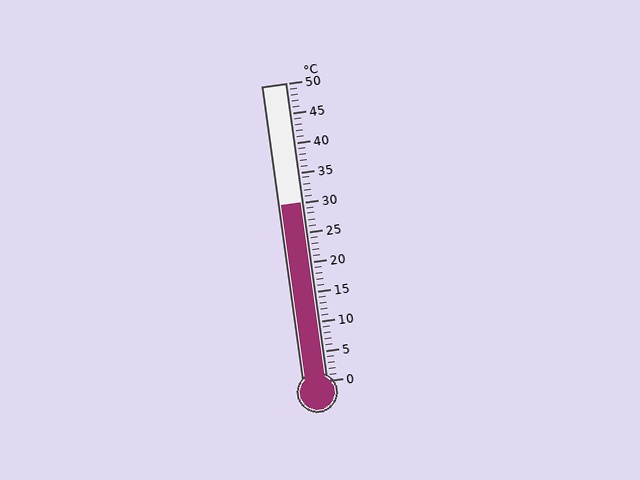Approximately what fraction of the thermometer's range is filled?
The thermometer is filled to approximately 60% of its range.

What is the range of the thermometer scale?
The thermometer scale ranges from 0°C to 50°C.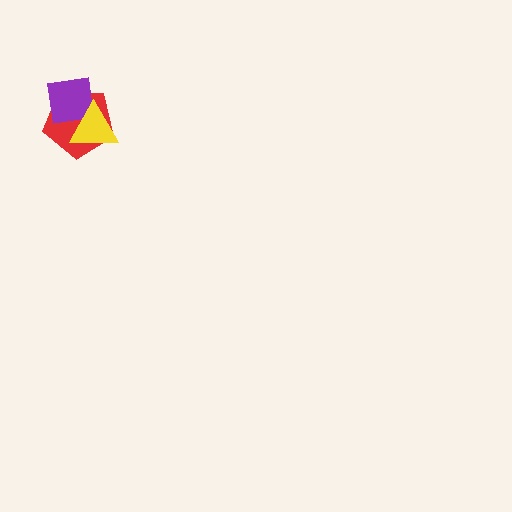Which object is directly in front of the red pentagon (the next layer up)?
The purple square is directly in front of the red pentagon.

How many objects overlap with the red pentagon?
2 objects overlap with the red pentagon.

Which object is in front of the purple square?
The yellow triangle is in front of the purple square.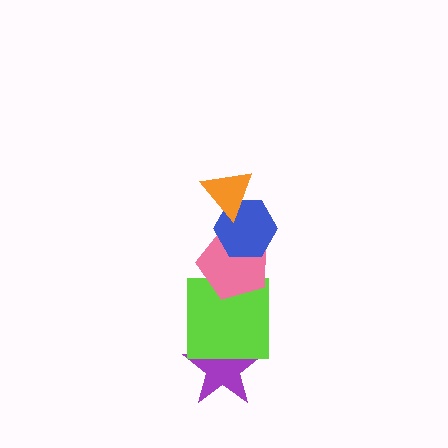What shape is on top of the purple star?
The lime square is on top of the purple star.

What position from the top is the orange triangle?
The orange triangle is 1st from the top.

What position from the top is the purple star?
The purple star is 5th from the top.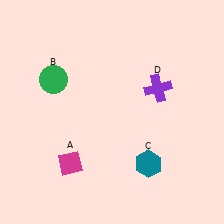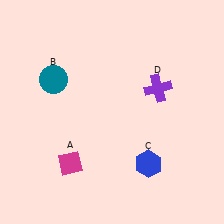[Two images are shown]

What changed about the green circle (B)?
In Image 1, B is green. In Image 2, it changed to teal.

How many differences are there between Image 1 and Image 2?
There are 2 differences between the two images.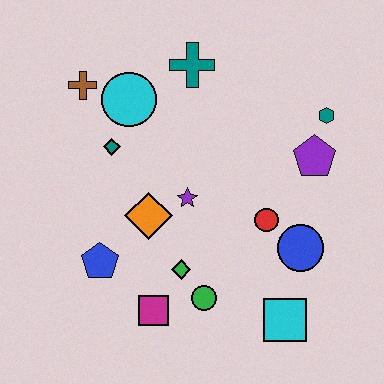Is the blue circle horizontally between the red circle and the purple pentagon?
Yes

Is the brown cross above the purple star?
Yes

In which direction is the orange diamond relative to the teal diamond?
The orange diamond is below the teal diamond.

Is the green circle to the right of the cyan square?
No